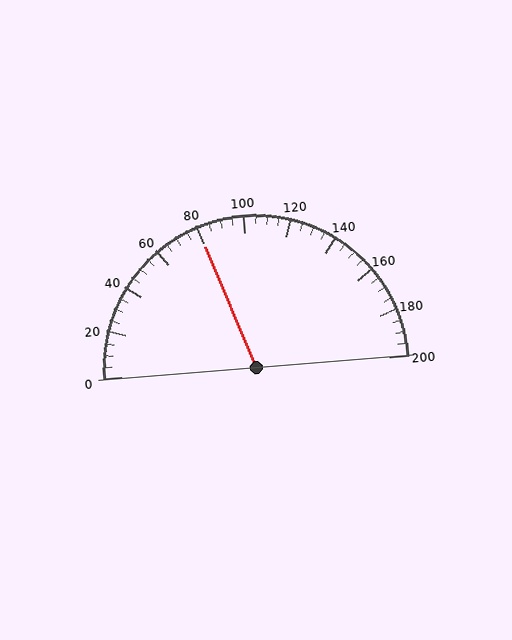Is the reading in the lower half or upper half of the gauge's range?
The reading is in the lower half of the range (0 to 200).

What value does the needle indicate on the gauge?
The needle indicates approximately 80.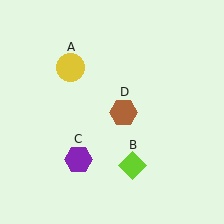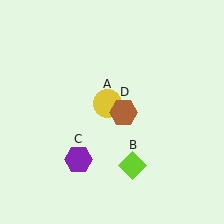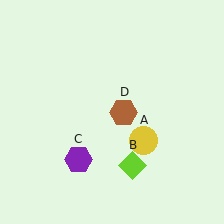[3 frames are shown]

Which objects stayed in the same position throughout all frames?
Lime diamond (object B) and purple hexagon (object C) and brown hexagon (object D) remained stationary.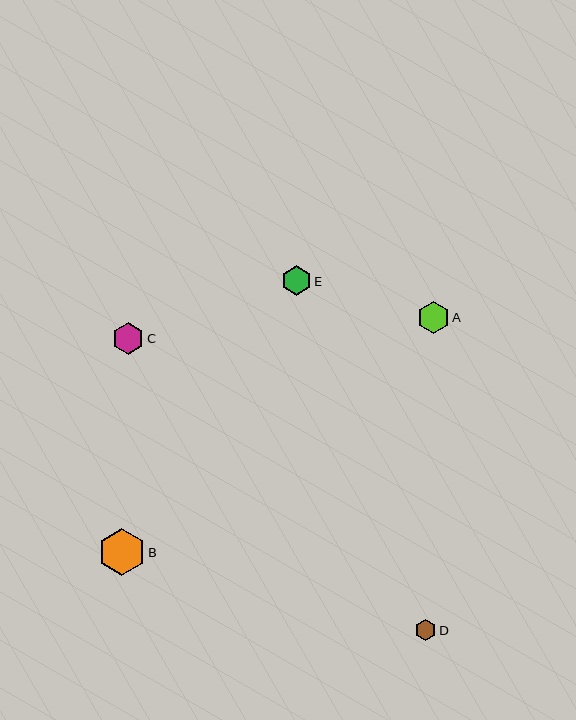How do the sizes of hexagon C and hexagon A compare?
Hexagon C and hexagon A are approximately the same size.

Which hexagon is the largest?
Hexagon B is the largest with a size of approximately 47 pixels.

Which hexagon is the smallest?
Hexagon D is the smallest with a size of approximately 21 pixels.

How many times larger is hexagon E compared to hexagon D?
Hexagon E is approximately 1.4 times the size of hexagon D.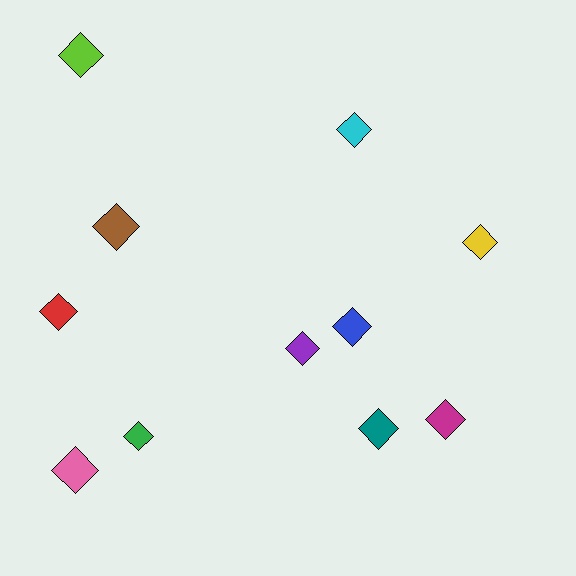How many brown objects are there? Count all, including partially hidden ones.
There is 1 brown object.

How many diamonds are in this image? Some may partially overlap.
There are 11 diamonds.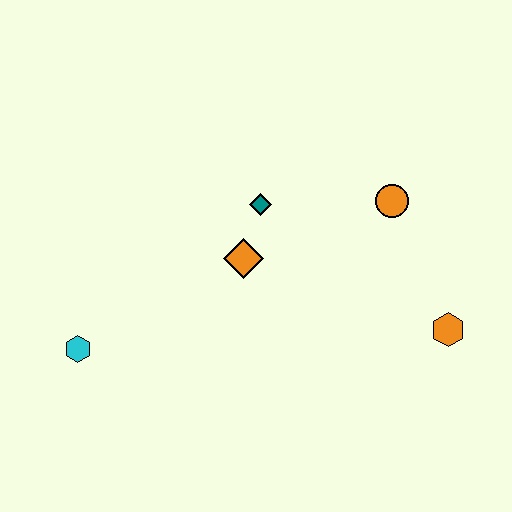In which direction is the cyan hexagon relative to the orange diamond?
The cyan hexagon is to the left of the orange diamond.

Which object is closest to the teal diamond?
The orange diamond is closest to the teal diamond.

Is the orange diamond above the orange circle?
No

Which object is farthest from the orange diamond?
The orange hexagon is farthest from the orange diamond.